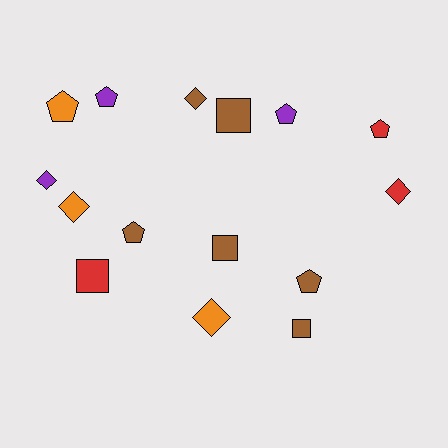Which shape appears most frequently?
Pentagon, with 6 objects.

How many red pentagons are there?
There is 1 red pentagon.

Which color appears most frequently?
Brown, with 6 objects.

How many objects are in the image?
There are 15 objects.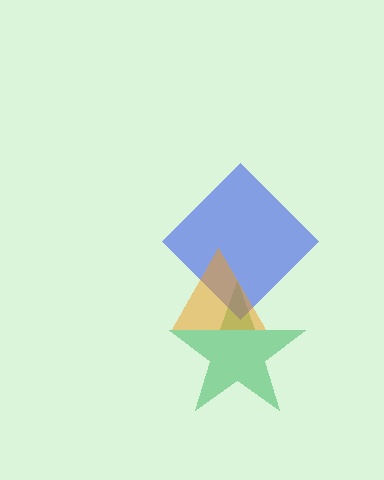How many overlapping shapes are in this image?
There are 3 overlapping shapes in the image.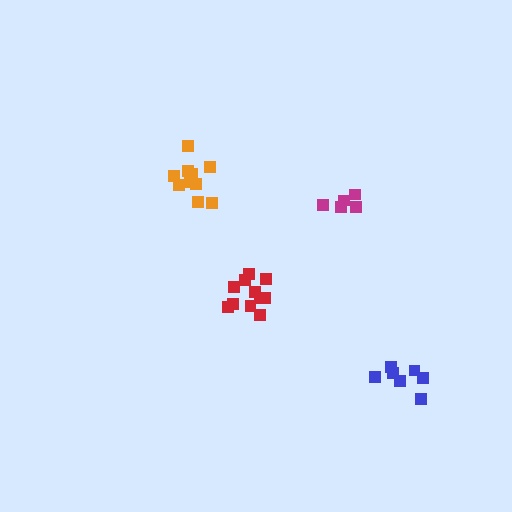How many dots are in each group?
Group 1: 11 dots, Group 2: 5 dots, Group 3: 11 dots, Group 4: 7 dots (34 total).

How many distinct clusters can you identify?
There are 4 distinct clusters.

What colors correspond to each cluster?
The clusters are colored: red, magenta, orange, blue.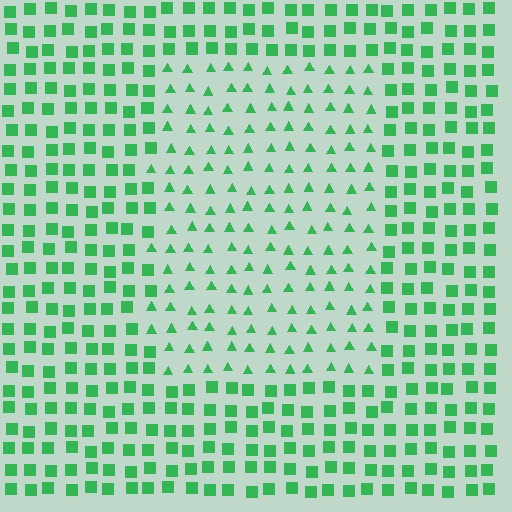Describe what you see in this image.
The image is filled with small green elements arranged in a uniform grid. A rectangle-shaped region contains triangles, while the surrounding area contains squares. The boundary is defined purely by the change in element shape.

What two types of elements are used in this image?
The image uses triangles inside the rectangle region and squares outside it.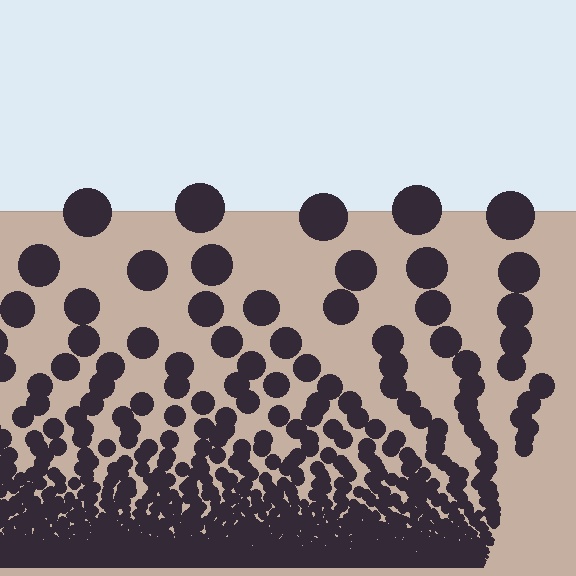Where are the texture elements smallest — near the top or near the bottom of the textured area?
Near the bottom.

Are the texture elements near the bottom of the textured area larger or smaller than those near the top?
Smaller. The gradient is inverted — elements near the bottom are smaller and denser.